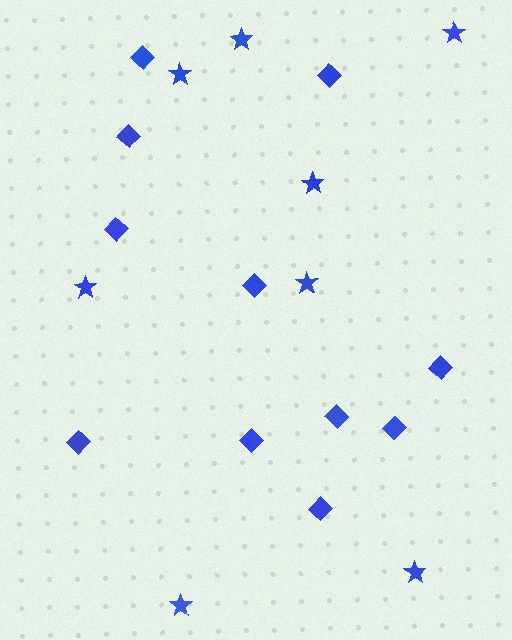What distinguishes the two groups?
There are 2 groups: one group of stars (8) and one group of diamonds (11).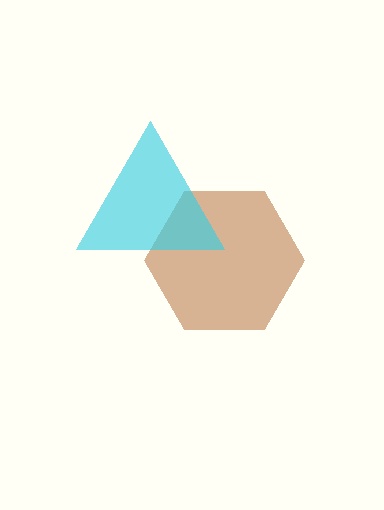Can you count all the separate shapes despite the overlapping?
Yes, there are 2 separate shapes.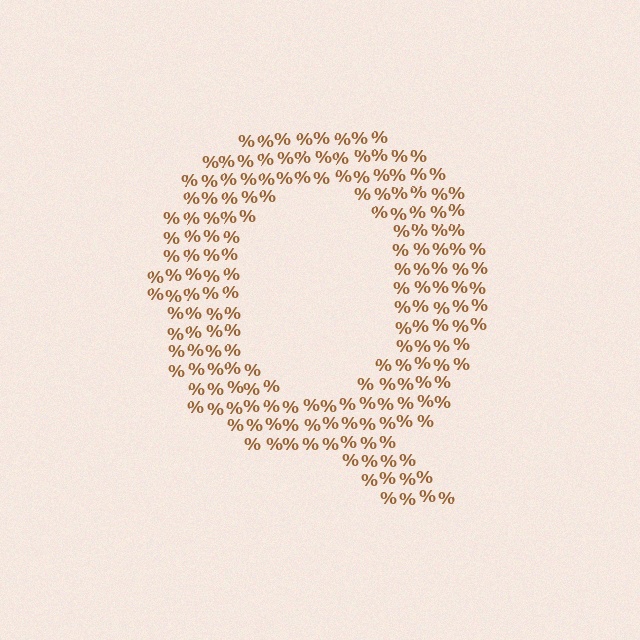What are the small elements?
The small elements are percent signs.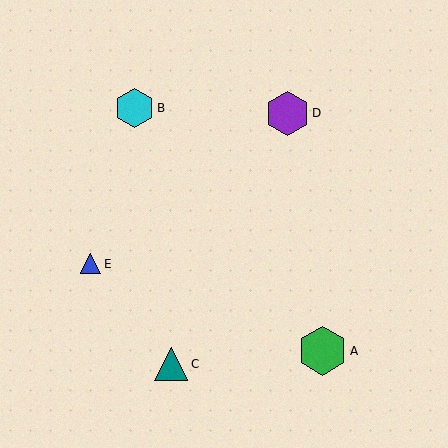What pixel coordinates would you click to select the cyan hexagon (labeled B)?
Click at (134, 108) to select the cyan hexagon B.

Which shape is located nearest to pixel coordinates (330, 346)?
The green hexagon (labeled A) at (323, 351) is nearest to that location.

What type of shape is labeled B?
Shape B is a cyan hexagon.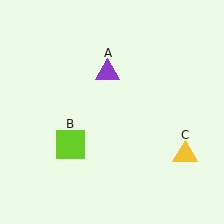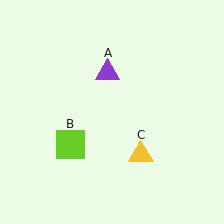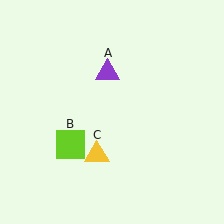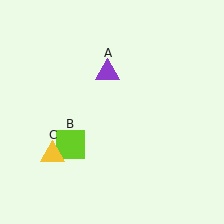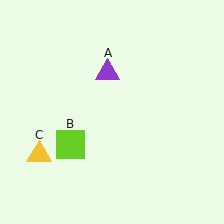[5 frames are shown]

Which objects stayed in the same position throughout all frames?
Purple triangle (object A) and lime square (object B) remained stationary.